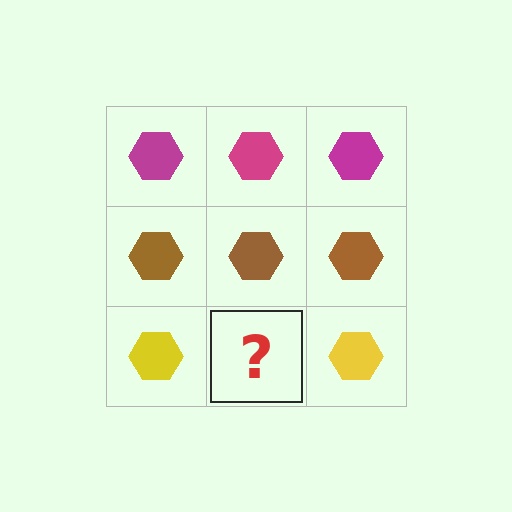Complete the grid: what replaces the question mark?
The question mark should be replaced with a yellow hexagon.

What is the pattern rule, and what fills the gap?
The rule is that each row has a consistent color. The gap should be filled with a yellow hexagon.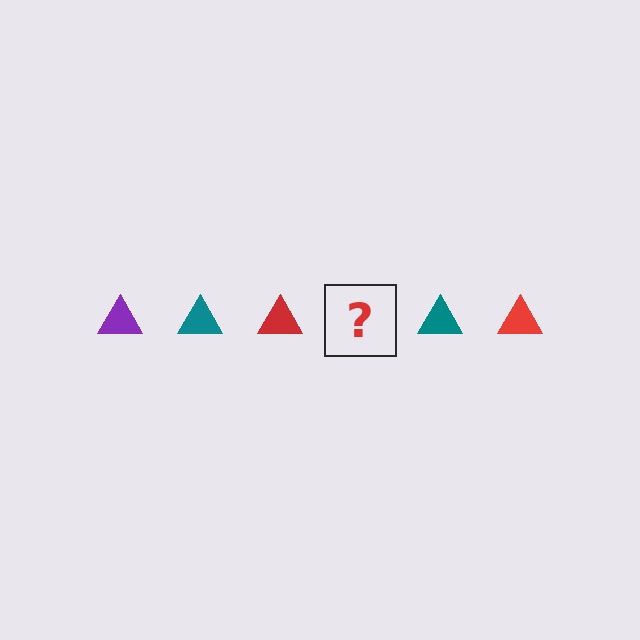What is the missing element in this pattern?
The missing element is a purple triangle.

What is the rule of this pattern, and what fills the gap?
The rule is that the pattern cycles through purple, teal, red triangles. The gap should be filled with a purple triangle.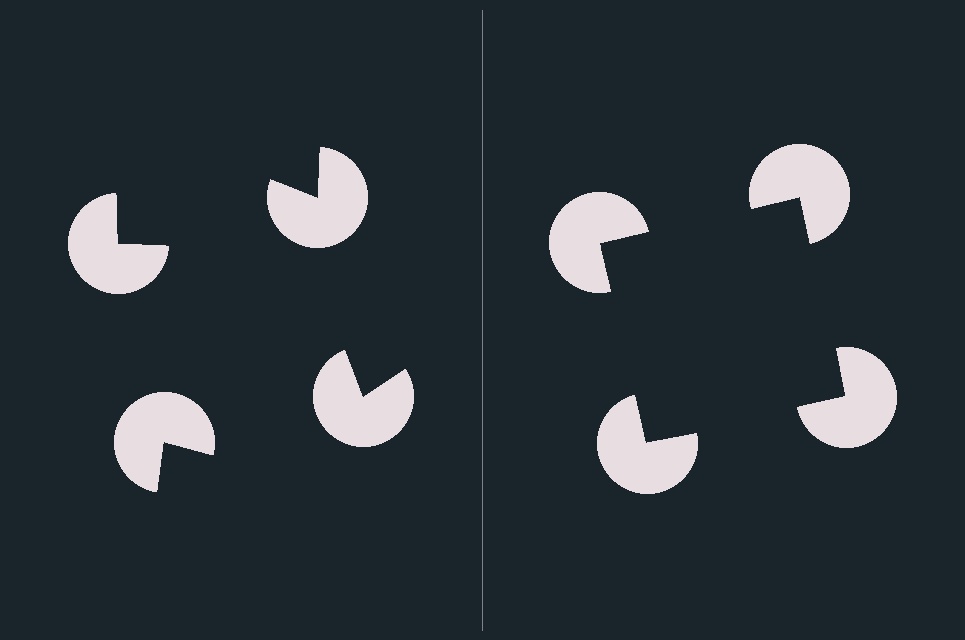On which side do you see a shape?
An illusory square appears on the right side. On the left side the wedge cuts are rotated, so no coherent shape forms.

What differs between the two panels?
The pac-man discs are positioned identically on both sides; only the wedge orientations differ. On the right they align to a square; on the left they are misaligned.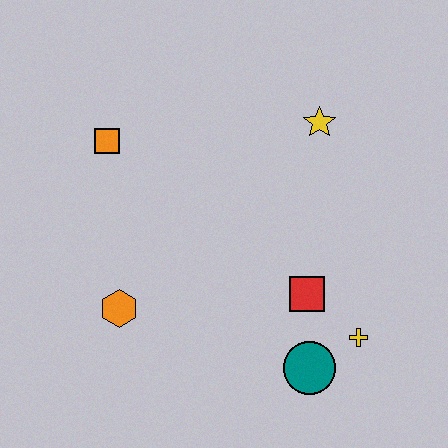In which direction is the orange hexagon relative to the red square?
The orange hexagon is to the left of the red square.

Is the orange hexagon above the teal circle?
Yes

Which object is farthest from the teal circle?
The orange square is farthest from the teal circle.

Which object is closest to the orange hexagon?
The orange square is closest to the orange hexagon.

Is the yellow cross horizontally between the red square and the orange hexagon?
No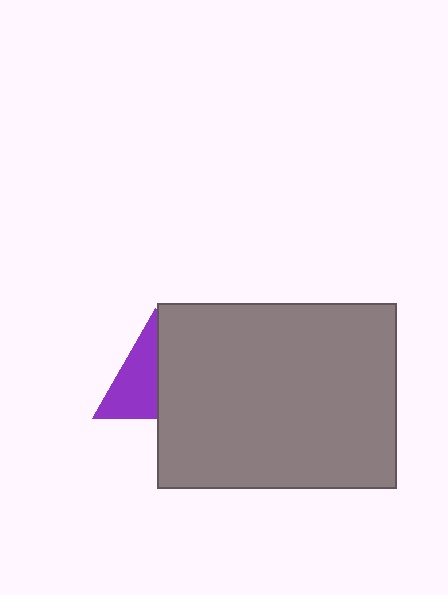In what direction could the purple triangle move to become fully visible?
The purple triangle could move left. That would shift it out from behind the gray rectangle entirely.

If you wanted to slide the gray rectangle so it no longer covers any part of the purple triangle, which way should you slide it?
Slide it right — that is the most direct way to separate the two shapes.